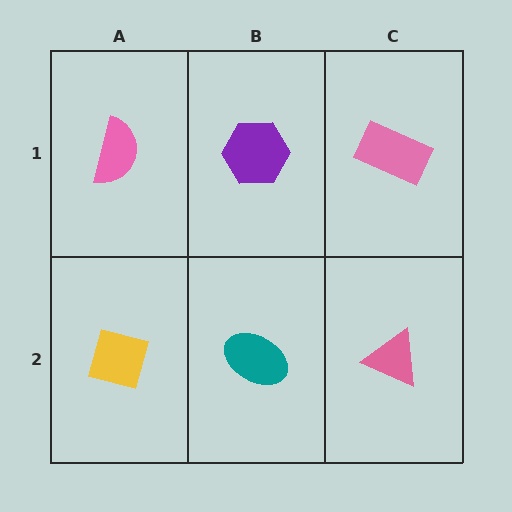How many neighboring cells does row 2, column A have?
2.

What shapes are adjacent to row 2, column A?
A pink semicircle (row 1, column A), a teal ellipse (row 2, column B).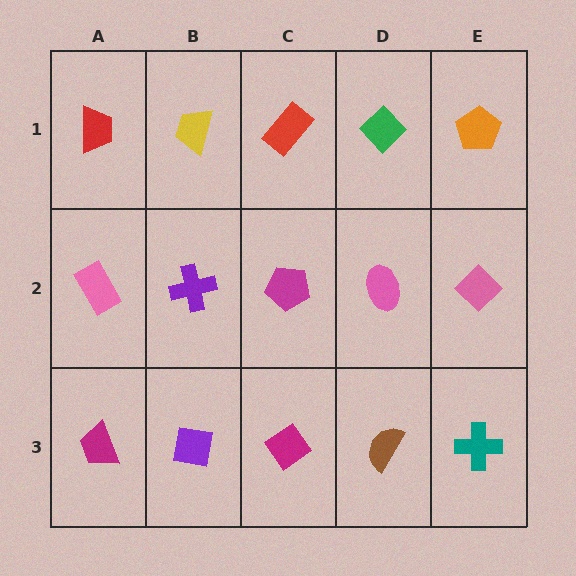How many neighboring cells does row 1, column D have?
3.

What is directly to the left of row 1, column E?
A green diamond.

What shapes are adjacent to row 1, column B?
A purple cross (row 2, column B), a red trapezoid (row 1, column A), a red rectangle (row 1, column C).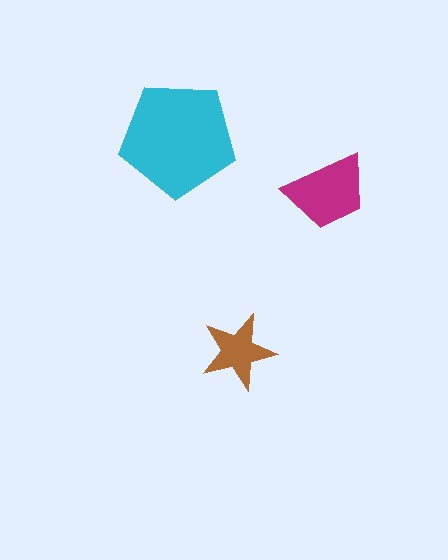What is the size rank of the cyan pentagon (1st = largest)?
1st.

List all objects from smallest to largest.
The brown star, the magenta trapezoid, the cyan pentagon.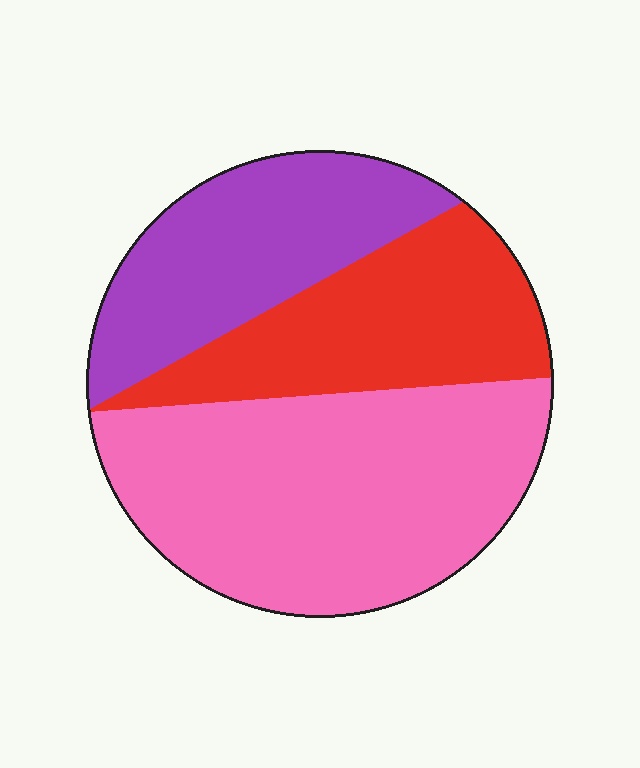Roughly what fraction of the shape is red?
Red covers around 25% of the shape.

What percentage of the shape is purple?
Purple takes up about one quarter (1/4) of the shape.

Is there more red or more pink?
Pink.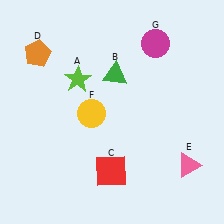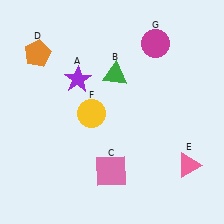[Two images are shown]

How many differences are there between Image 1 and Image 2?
There are 2 differences between the two images.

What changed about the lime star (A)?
In Image 1, A is lime. In Image 2, it changed to purple.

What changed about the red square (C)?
In Image 1, C is red. In Image 2, it changed to pink.